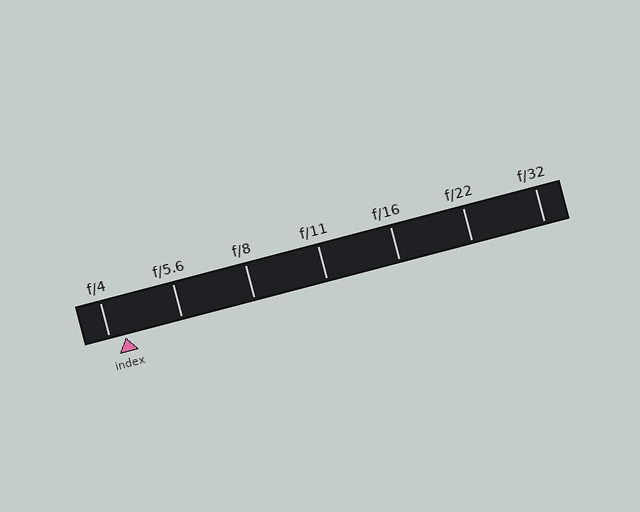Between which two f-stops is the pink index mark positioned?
The index mark is between f/4 and f/5.6.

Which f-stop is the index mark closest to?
The index mark is closest to f/4.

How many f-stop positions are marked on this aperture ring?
There are 7 f-stop positions marked.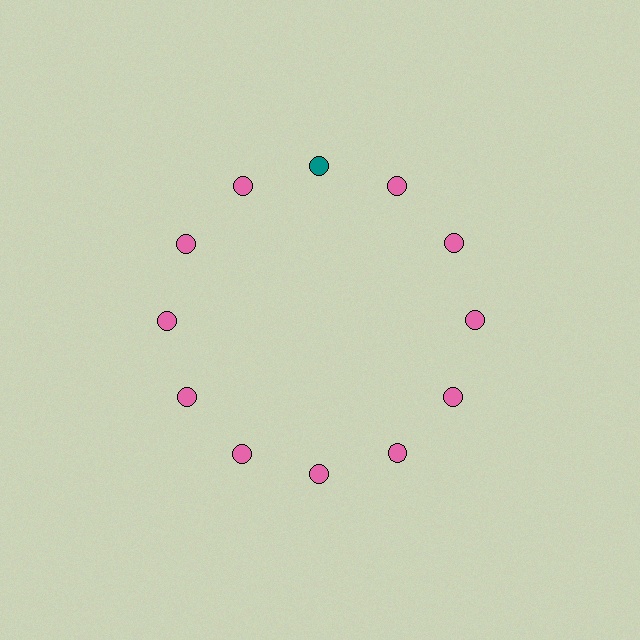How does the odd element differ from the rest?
It has a different color: teal instead of pink.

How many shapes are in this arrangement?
There are 12 shapes arranged in a ring pattern.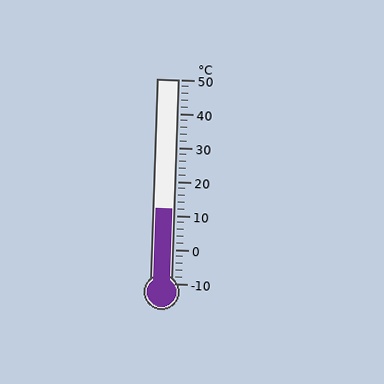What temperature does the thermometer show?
The thermometer shows approximately 12°C.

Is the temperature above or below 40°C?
The temperature is below 40°C.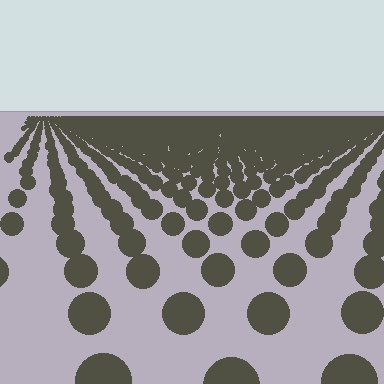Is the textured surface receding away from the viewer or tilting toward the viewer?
The surface is receding away from the viewer. Texture elements get smaller and denser toward the top.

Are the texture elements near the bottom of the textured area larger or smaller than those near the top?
Larger. Near the bottom, elements are closer to the viewer and appear at a bigger on-screen size.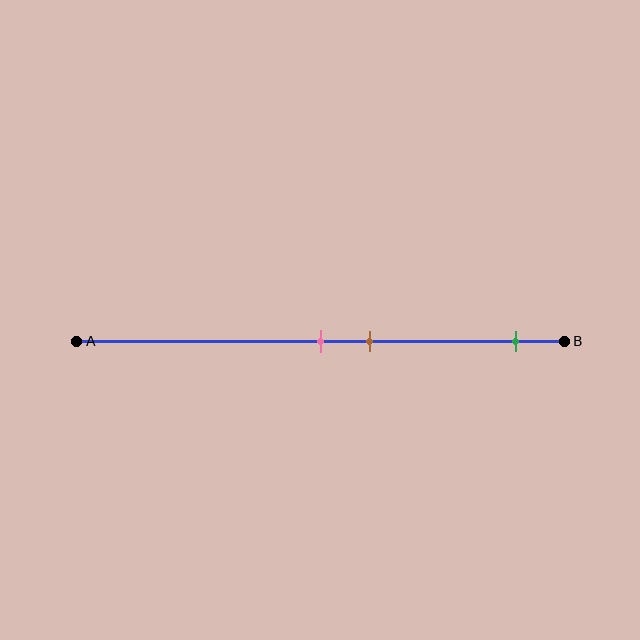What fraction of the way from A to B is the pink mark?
The pink mark is approximately 50% (0.5) of the way from A to B.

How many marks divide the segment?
There are 3 marks dividing the segment.